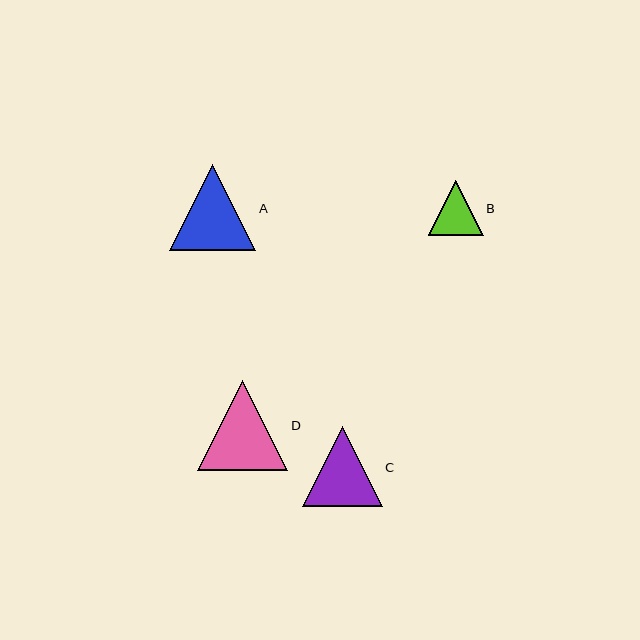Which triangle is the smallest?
Triangle B is the smallest with a size of approximately 55 pixels.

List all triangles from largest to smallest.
From largest to smallest: D, A, C, B.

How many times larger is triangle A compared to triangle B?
Triangle A is approximately 1.6 times the size of triangle B.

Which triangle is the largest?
Triangle D is the largest with a size of approximately 90 pixels.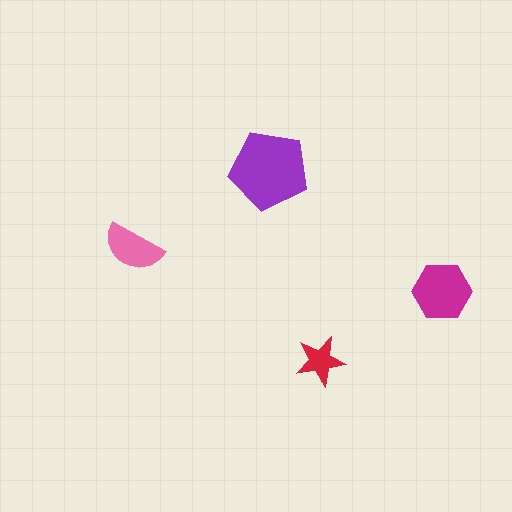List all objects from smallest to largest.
The red star, the pink semicircle, the magenta hexagon, the purple pentagon.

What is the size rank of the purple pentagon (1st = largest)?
1st.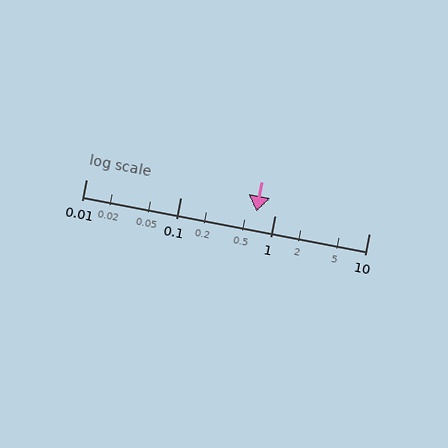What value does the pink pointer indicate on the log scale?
The pointer indicates approximately 0.64.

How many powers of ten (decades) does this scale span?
The scale spans 3 decades, from 0.01 to 10.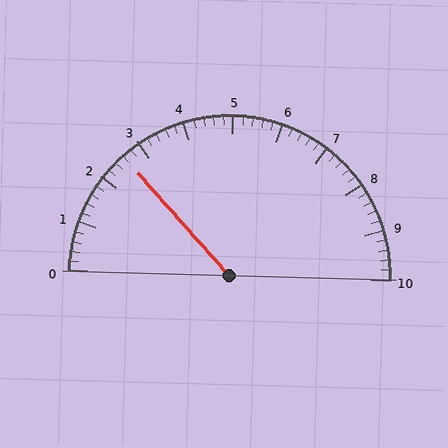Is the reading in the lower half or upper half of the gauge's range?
The reading is in the lower half of the range (0 to 10).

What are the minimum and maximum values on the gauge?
The gauge ranges from 0 to 10.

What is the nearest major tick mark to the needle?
The nearest major tick mark is 3.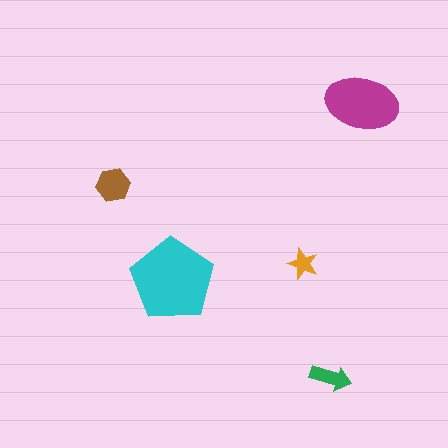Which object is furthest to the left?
The brown hexagon is leftmost.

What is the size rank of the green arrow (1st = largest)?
4th.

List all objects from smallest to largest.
The orange star, the green arrow, the brown hexagon, the magenta ellipse, the cyan pentagon.